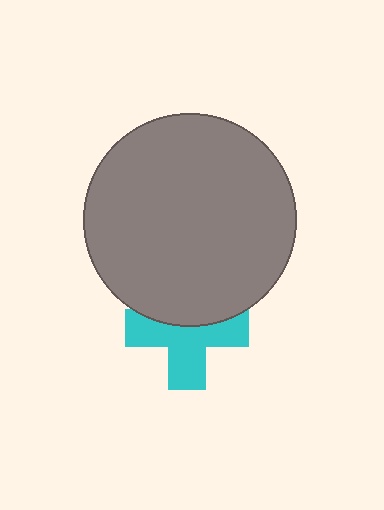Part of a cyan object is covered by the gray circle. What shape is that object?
It is a cross.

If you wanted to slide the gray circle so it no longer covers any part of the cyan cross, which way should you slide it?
Slide it up — that is the most direct way to separate the two shapes.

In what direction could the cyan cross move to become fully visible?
The cyan cross could move down. That would shift it out from behind the gray circle entirely.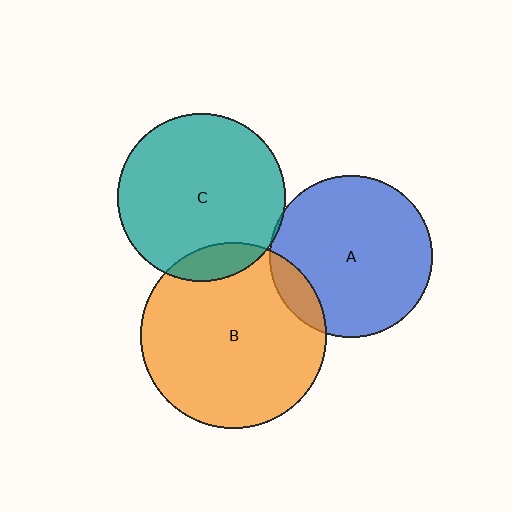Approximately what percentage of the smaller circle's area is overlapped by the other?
Approximately 10%.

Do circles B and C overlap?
Yes.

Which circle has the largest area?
Circle B (orange).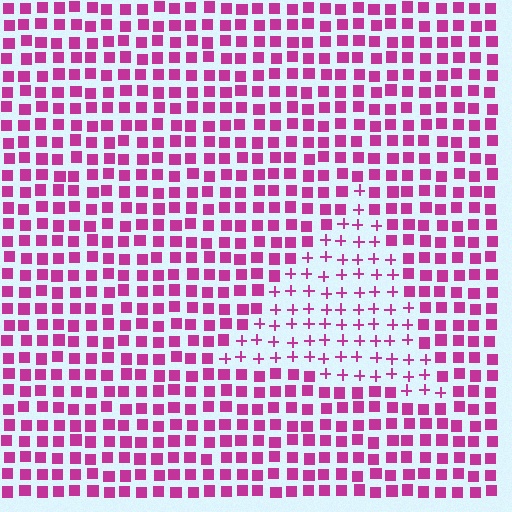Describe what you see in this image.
The image is filled with small magenta elements arranged in a uniform grid. A triangle-shaped region contains plus signs, while the surrounding area contains squares. The boundary is defined purely by the change in element shape.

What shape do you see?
I see a triangle.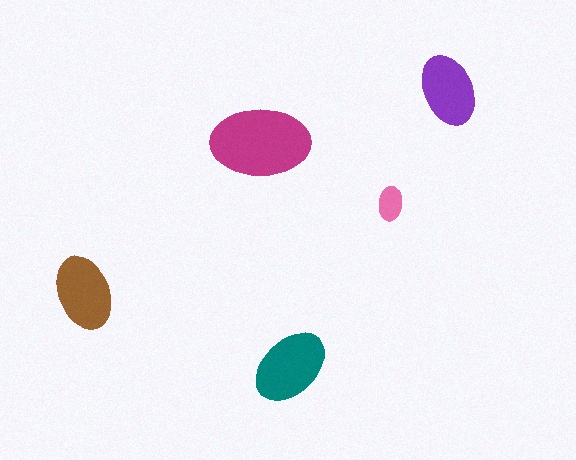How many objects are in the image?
There are 5 objects in the image.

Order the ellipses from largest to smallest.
the magenta one, the teal one, the brown one, the purple one, the pink one.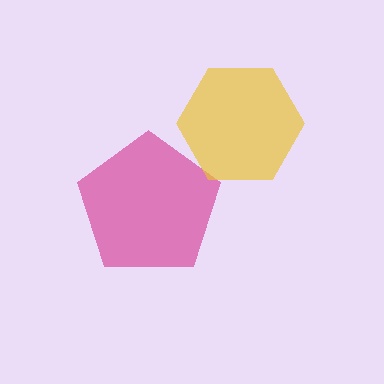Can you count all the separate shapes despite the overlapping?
Yes, there are 2 separate shapes.